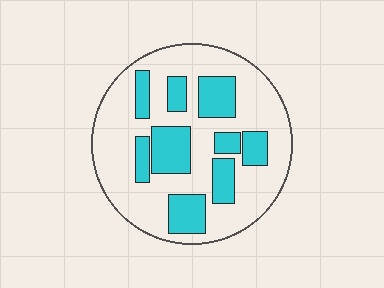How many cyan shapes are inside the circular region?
9.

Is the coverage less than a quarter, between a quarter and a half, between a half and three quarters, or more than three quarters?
Between a quarter and a half.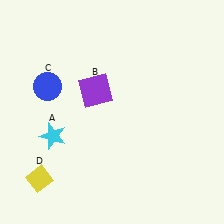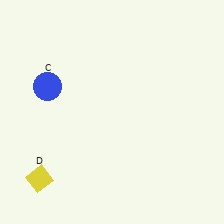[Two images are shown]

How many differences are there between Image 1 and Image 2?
There are 2 differences between the two images.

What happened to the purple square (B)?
The purple square (B) was removed in Image 2. It was in the top-left area of Image 1.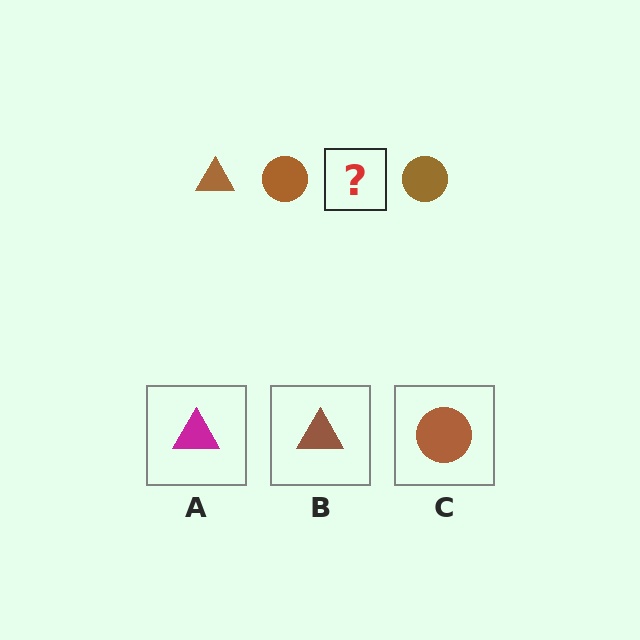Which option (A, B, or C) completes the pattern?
B.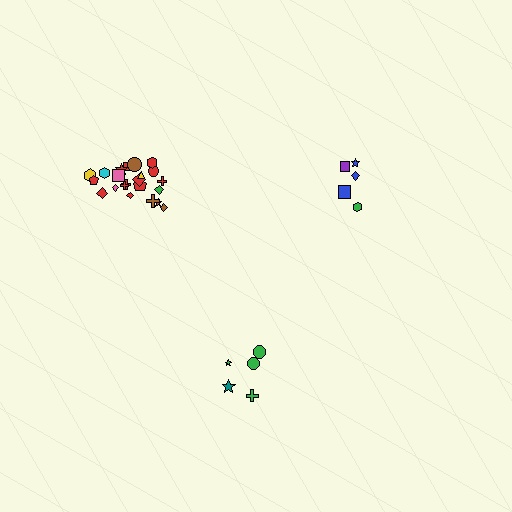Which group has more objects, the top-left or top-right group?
The top-left group.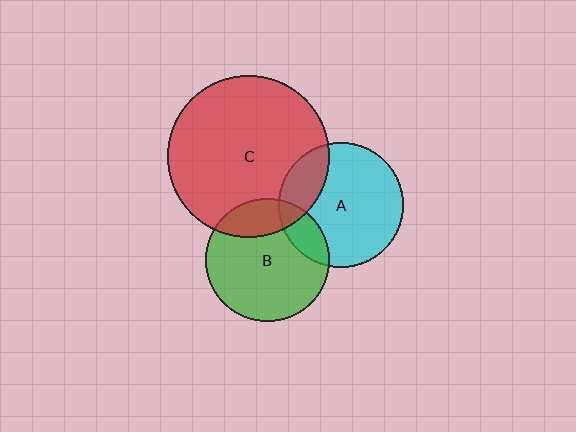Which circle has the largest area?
Circle C (red).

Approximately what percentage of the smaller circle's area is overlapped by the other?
Approximately 15%.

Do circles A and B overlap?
Yes.